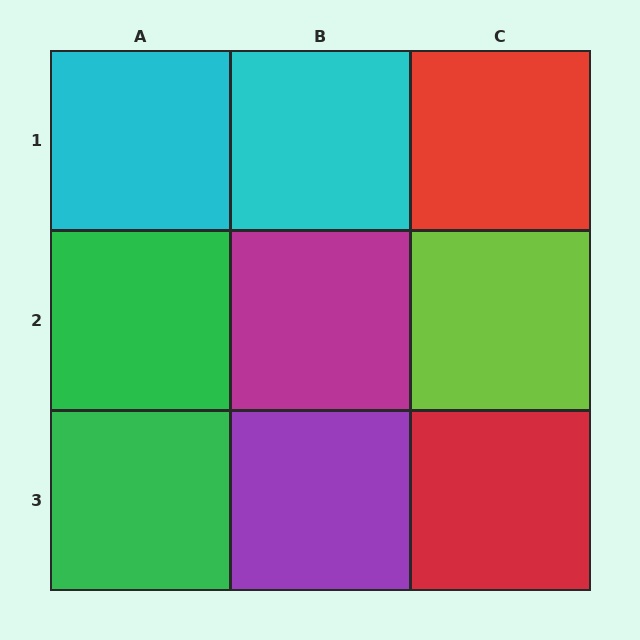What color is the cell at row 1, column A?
Cyan.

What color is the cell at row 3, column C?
Red.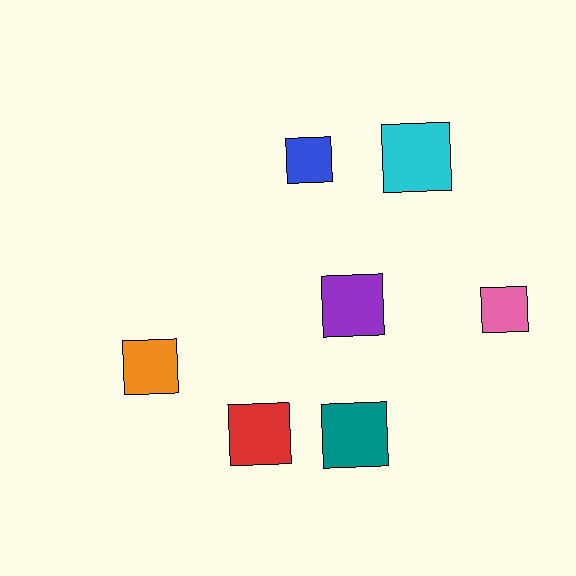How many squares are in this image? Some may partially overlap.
There are 7 squares.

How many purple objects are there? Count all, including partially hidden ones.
There is 1 purple object.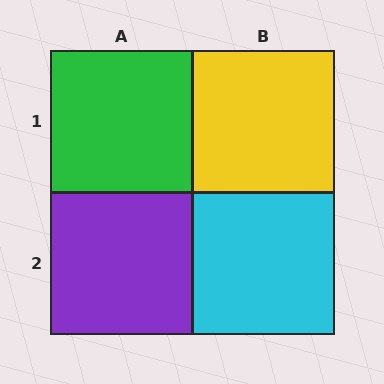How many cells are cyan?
1 cell is cyan.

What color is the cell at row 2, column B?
Cyan.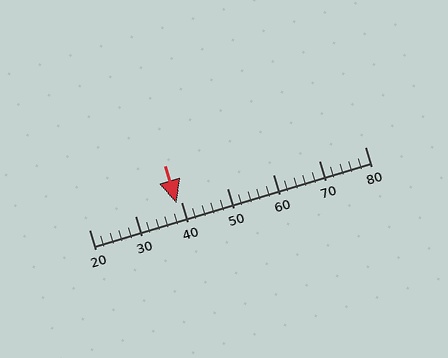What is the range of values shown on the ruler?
The ruler shows values from 20 to 80.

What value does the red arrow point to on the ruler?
The red arrow points to approximately 39.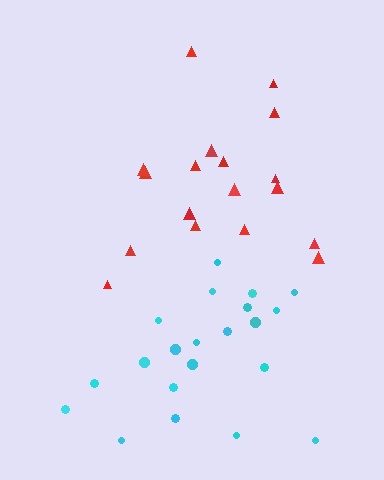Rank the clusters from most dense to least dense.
cyan, red.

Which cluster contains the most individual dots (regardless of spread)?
Cyan (21).